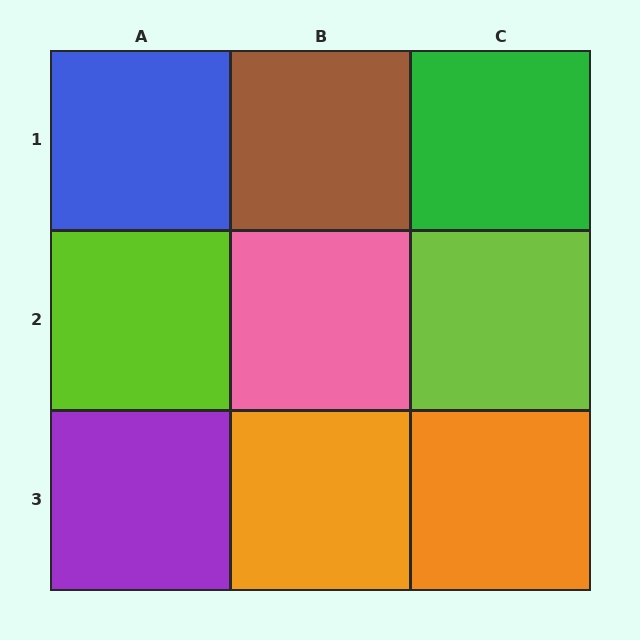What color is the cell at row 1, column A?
Blue.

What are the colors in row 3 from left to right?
Purple, orange, orange.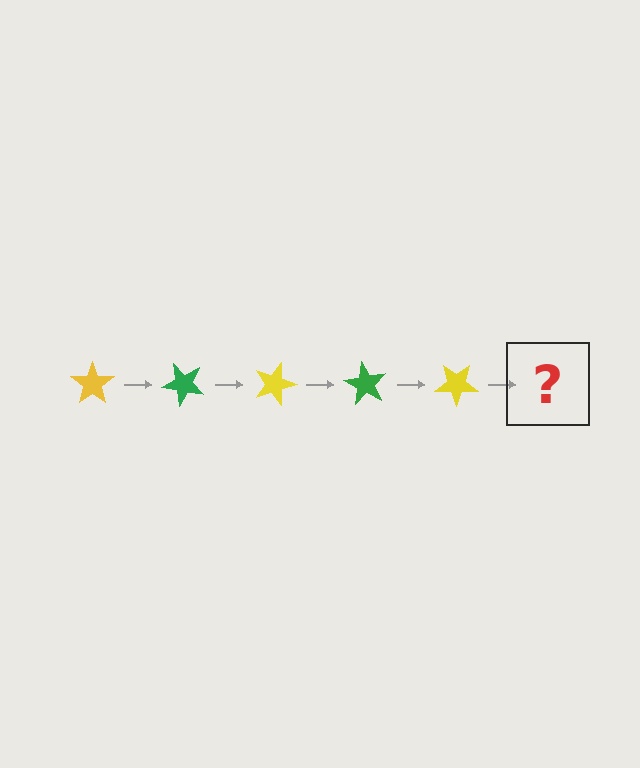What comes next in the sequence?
The next element should be a green star, rotated 225 degrees from the start.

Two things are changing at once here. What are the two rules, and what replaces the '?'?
The two rules are that it rotates 45 degrees each step and the color cycles through yellow and green. The '?' should be a green star, rotated 225 degrees from the start.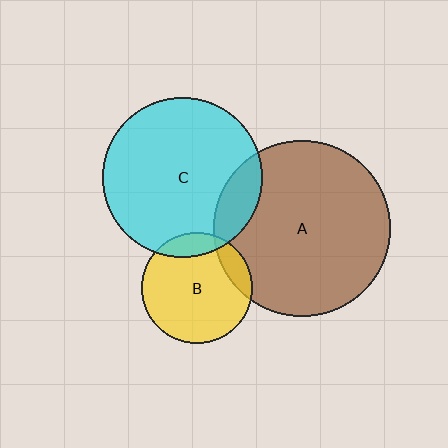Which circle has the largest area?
Circle A (brown).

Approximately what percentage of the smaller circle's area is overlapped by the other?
Approximately 15%.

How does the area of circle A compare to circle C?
Approximately 1.2 times.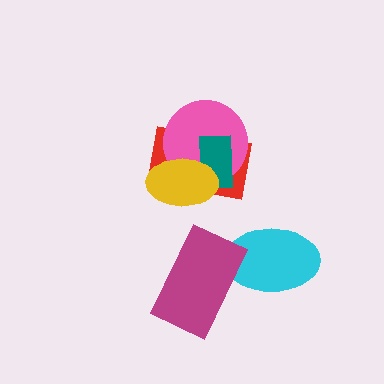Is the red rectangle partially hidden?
Yes, it is partially covered by another shape.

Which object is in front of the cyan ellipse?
The magenta rectangle is in front of the cyan ellipse.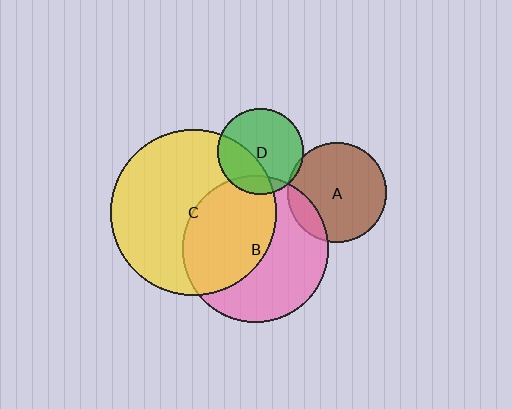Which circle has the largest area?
Circle C (yellow).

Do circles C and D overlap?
Yes.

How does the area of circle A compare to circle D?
Approximately 1.3 times.